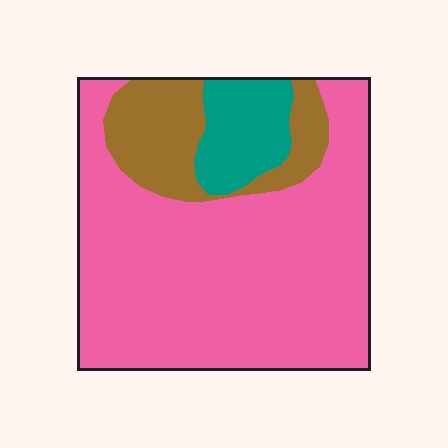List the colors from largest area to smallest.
From largest to smallest: pink, brown, teal.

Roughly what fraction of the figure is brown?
Brown covers about 15% of the figure.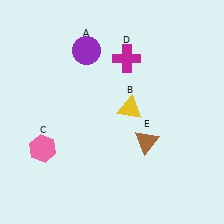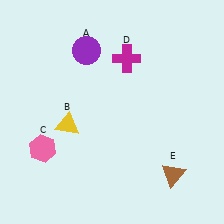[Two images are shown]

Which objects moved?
The objects that moved are: the yellow triangle (B), the brown triangle (E).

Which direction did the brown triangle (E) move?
The brown triangle (E) moved down.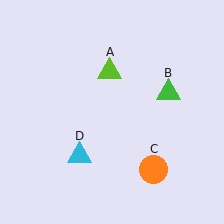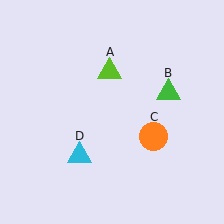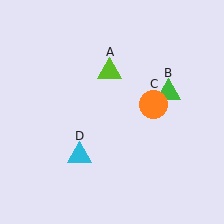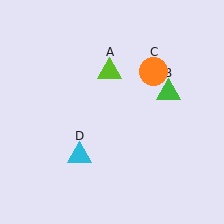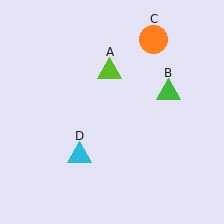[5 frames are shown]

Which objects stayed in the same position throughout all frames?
Lime triangle (object A) and green triangle (object B) and cyan triangle (object D) remained stationary.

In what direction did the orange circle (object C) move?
The orange circle (object C) moved up.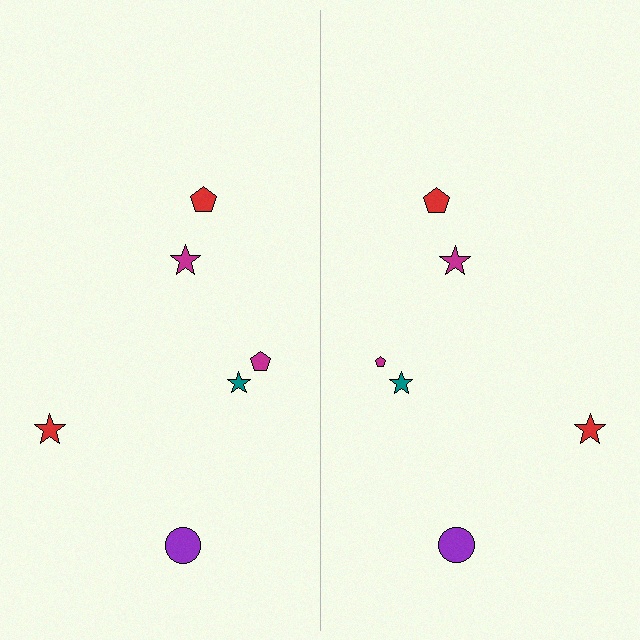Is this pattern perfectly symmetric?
No, the pattern is not perfectly symmetric. The magenta pentagon on the right side has a different size than its mirror counterpart.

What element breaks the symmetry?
The magenta pentagon on the right side has a different size than its mirror counterpart.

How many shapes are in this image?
There are 12 shapes in this image.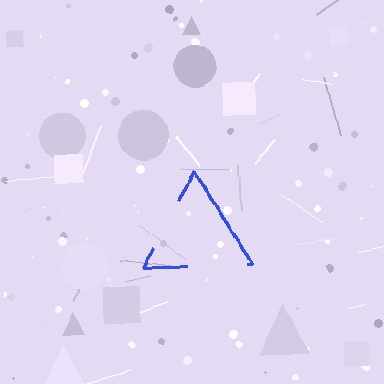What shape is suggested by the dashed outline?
The dashed outline suggests a triangle.